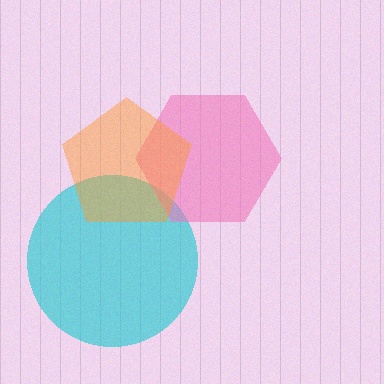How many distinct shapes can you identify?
There are 3 distinct shapes: a cyan circle, a pink hexagon, an orange pentagon.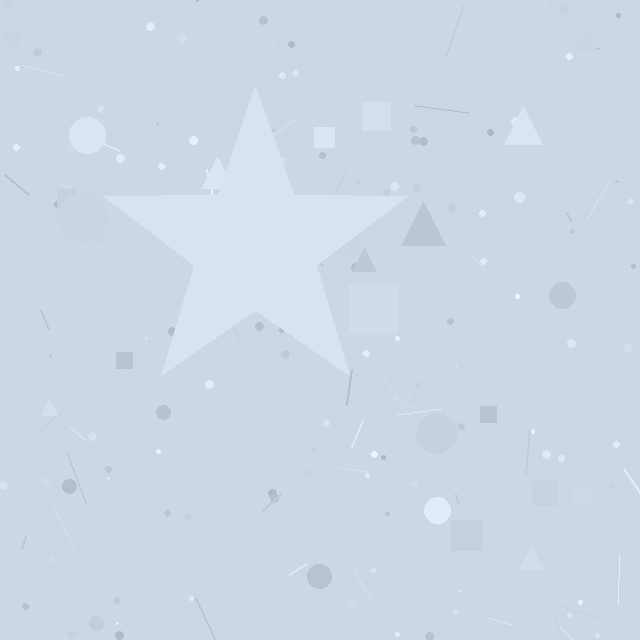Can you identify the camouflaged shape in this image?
The camouflaged shape is a star.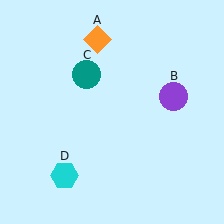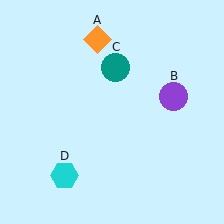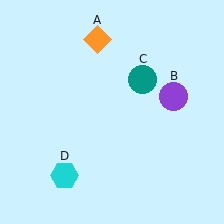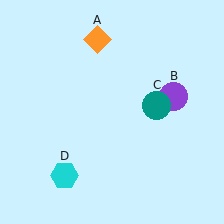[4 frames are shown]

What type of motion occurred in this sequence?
The teal circle (object C) rotated clockwise around the center of the scene.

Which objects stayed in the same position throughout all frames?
Orange diamond (object A) and purple circle (object B) and cyan hexagon (object D) remained stationary.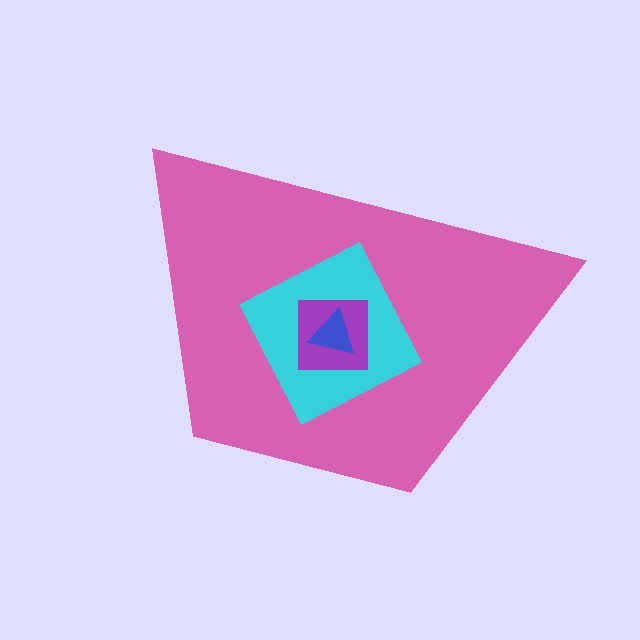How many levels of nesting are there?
4.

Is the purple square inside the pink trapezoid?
Yes.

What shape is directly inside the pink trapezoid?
The cyan diamond.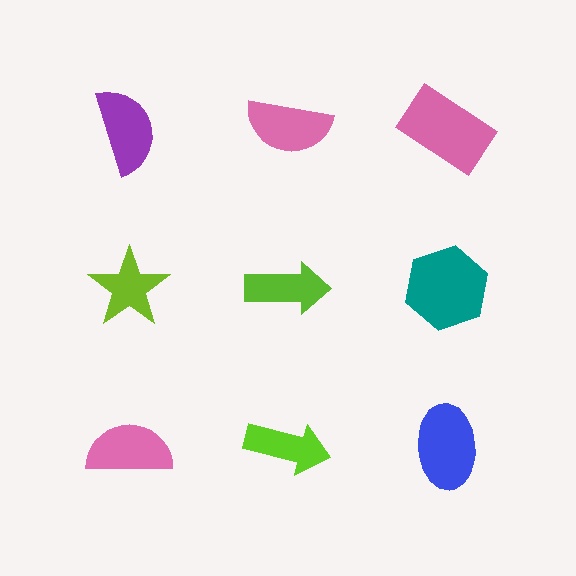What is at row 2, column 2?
A lime arrow.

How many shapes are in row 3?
3 shapes.